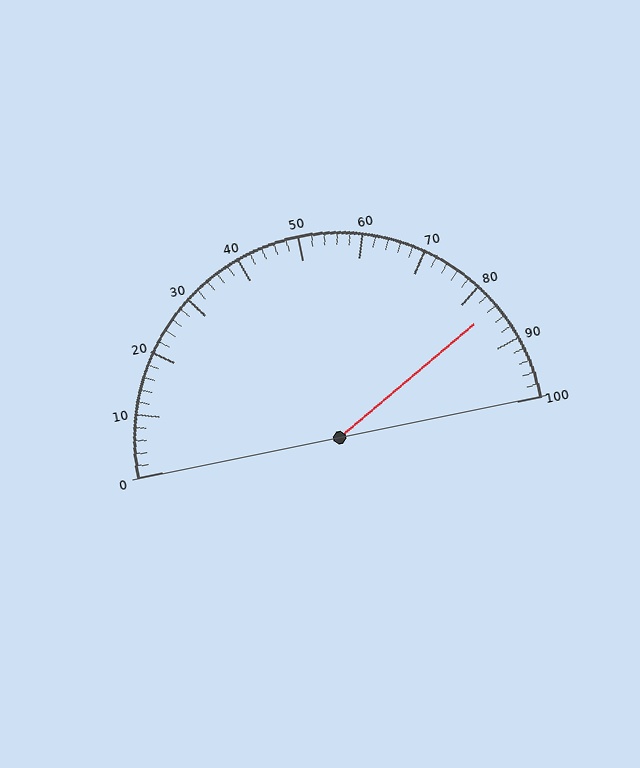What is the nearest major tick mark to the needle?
The nearest major tick mark is 80.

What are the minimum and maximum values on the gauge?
The gauge ranges from 0 to 100.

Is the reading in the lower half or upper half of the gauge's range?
The reading is in the upper half of the range (0 to 100).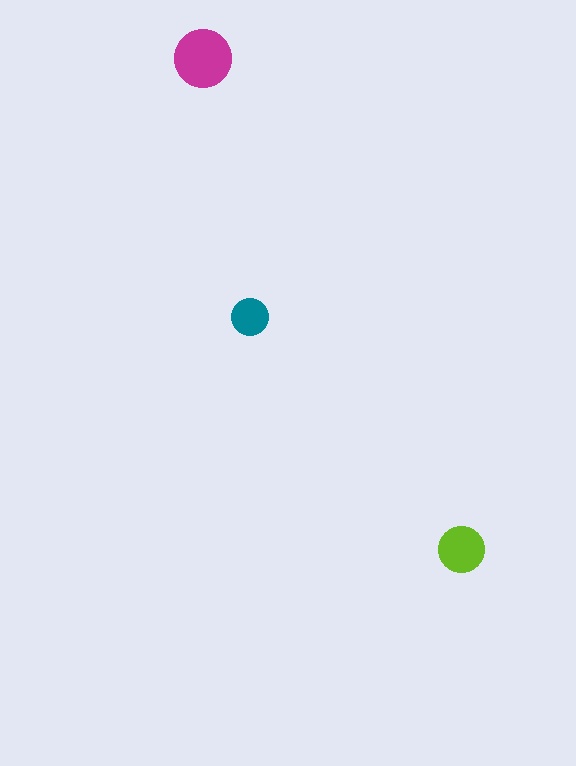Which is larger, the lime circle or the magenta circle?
The magenta one.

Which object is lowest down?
The lime circle is bottommost.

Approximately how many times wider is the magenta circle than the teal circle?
About 1.5 times wider.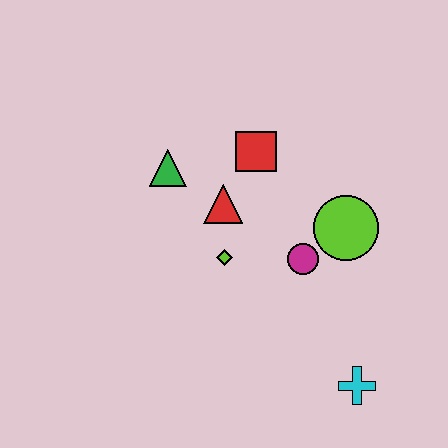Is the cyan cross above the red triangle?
No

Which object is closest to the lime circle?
The magenta circle is closest to the lime circle.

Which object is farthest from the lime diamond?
The cyan cross is farthest from the lime diamond.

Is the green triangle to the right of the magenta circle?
No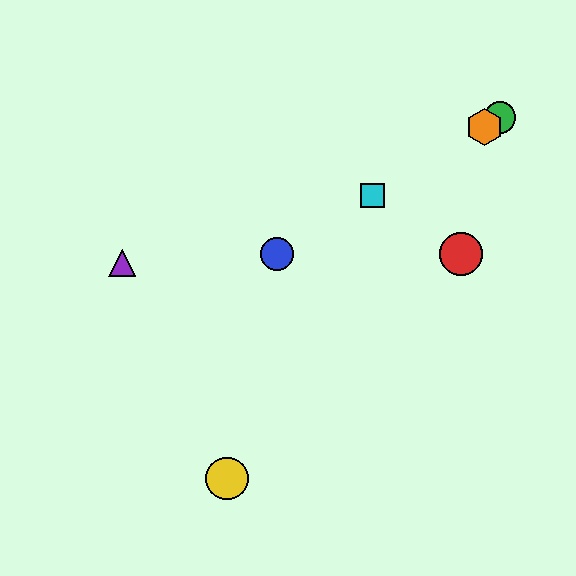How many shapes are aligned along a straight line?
4 shapes (the blue circle, the green circle, the orange hexagon, the cyan square) are aligned along a straight line.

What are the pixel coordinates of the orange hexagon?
The orange hexagon is at (485, 127).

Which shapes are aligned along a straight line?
The blue circle, the green circle, the orange hexagon, the cyan square are aligned along a straight line.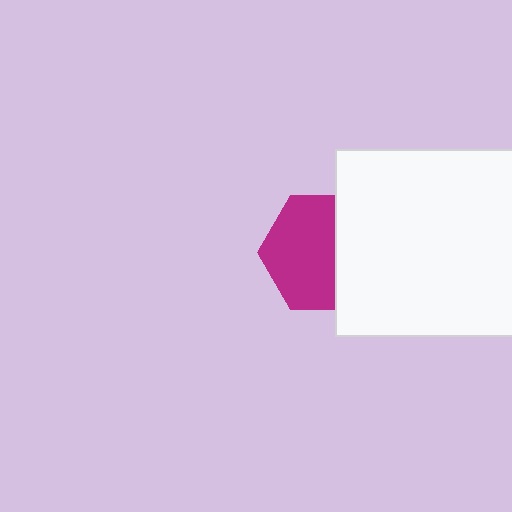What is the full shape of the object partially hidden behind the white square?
The partially hidden object is a magenta hexagon.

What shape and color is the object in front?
The object in front is a white square.